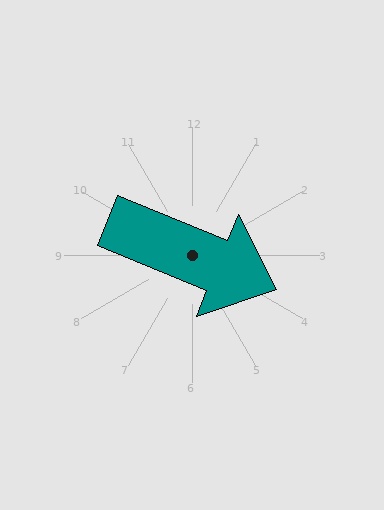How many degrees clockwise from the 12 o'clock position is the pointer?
Approximately 112 degrees.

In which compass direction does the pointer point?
East.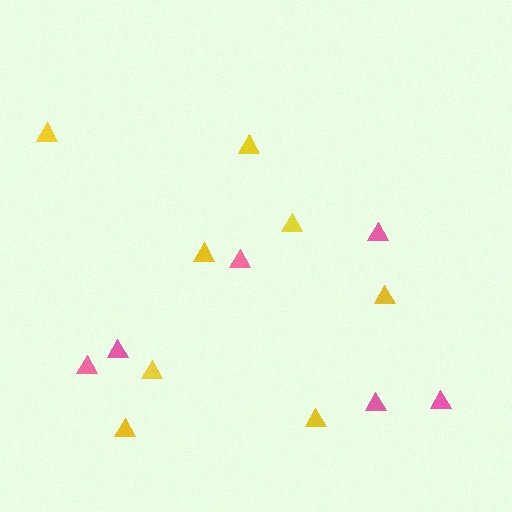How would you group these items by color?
There are 2 groups: one group of yellow triangles (8) and one group of pink triangles (6).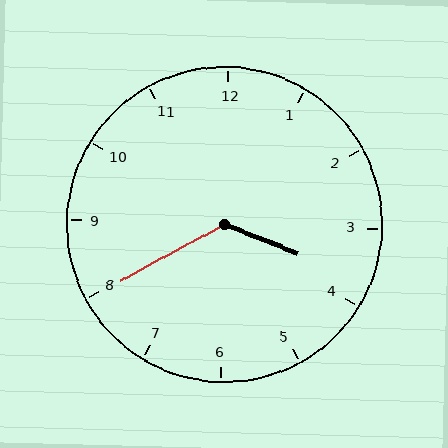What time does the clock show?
3:40.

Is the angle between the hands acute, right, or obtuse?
It is obtuse.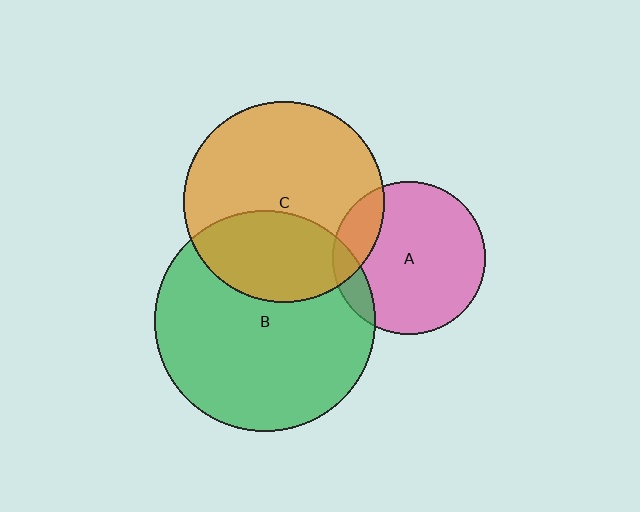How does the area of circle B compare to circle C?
Approximately 1.2 times.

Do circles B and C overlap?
Yes.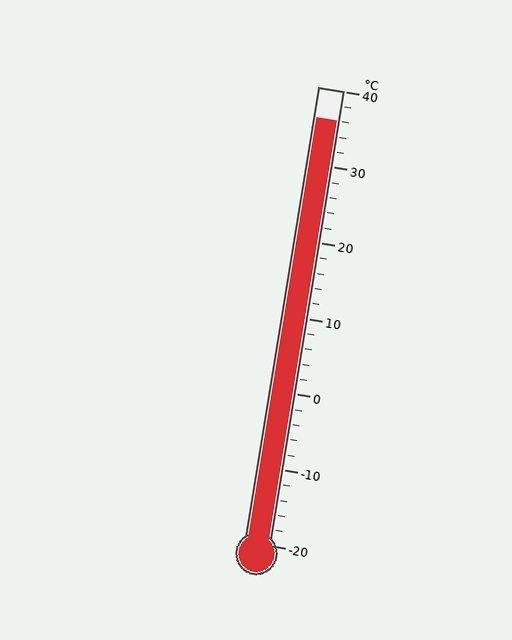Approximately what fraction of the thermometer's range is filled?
The thermometer is filled to approximately 95% of its range.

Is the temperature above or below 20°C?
The temperature is above 20°C.